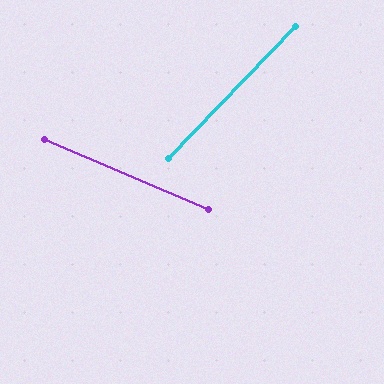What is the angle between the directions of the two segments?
Approximately 69 degrees.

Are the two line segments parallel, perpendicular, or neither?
Neither parallel nor perpendicular — they differ by about 69°.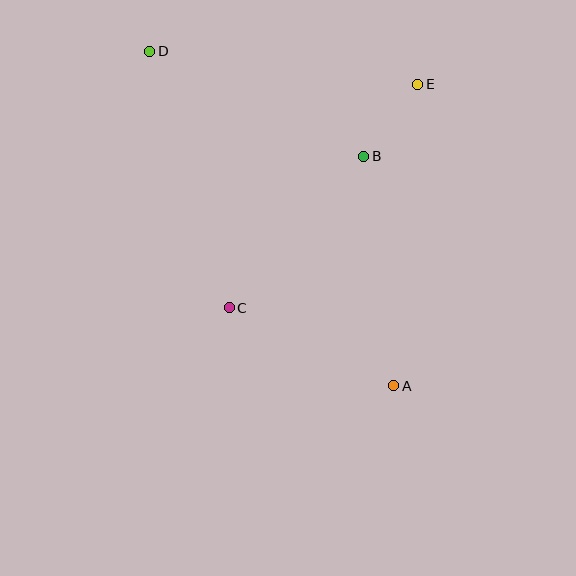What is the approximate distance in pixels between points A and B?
The distance between A and B is approximately 231 pixels.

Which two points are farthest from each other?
Points A and D are farthest from each other.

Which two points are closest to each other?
Points B and E are closest to each other.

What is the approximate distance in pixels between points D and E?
The distance between D and E is approximately 270 pixels.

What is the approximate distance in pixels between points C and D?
The distance between C and D is approximately 268 pixels.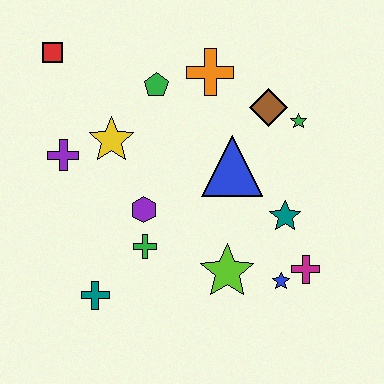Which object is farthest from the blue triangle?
The red square is farthest from the blue triangle.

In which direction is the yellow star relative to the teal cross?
The yellow star is above the teal cross.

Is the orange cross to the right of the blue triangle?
No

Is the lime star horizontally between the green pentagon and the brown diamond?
Yes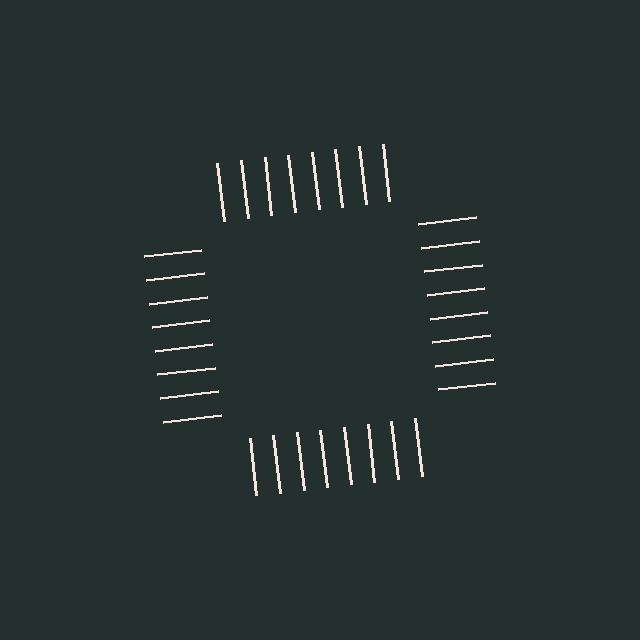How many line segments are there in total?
32 — 8 along each of the 4 edges.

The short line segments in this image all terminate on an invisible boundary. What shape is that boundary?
An illusory square — the line segments terminate on its edges but no continuous stroke is drawn.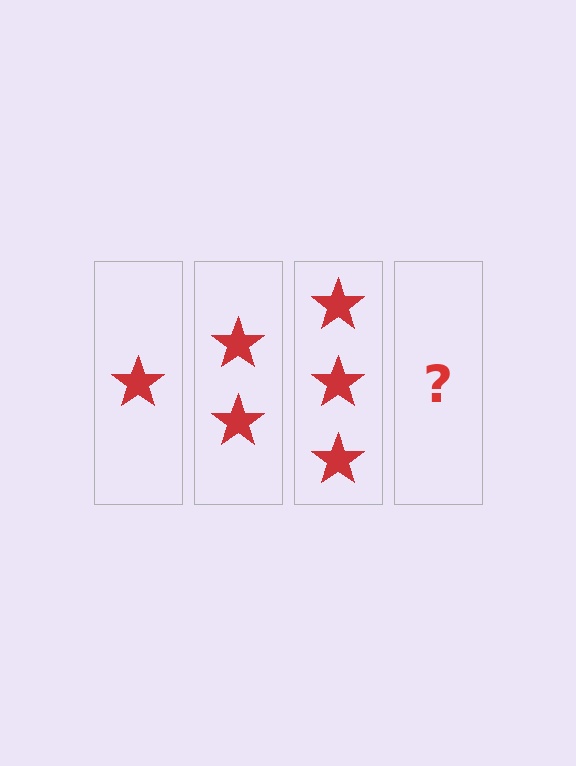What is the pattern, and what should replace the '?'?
The pattern is that each step adds one more star. The '?' should be 4 stars.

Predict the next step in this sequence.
The next step is 4 stars.